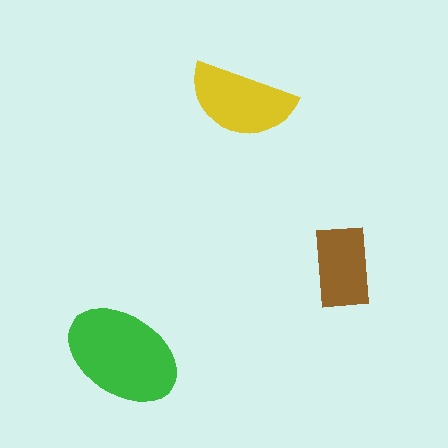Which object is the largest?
The green ellipse.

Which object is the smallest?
The brown rectangle.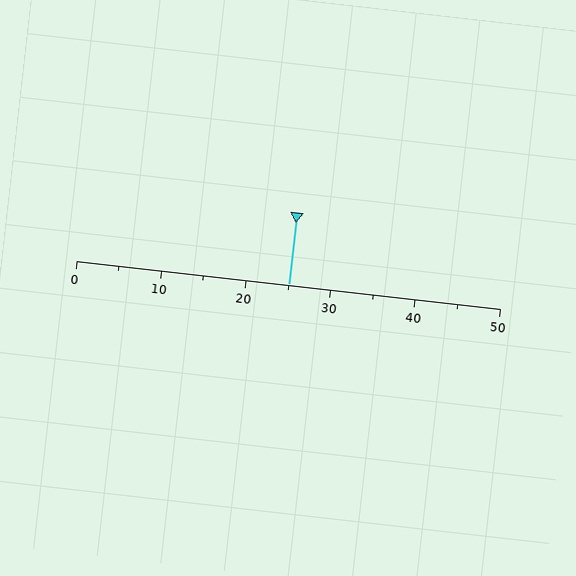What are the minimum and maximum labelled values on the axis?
The axis runs from 0 to 50.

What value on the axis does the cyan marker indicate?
The marker indicates approximately 25.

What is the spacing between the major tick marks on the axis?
The major ticks are spaced 10 apart.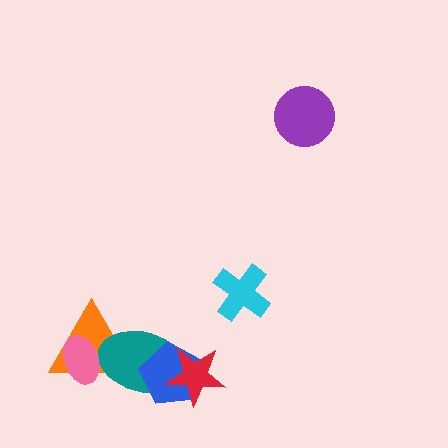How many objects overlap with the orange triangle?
2 objects overlap with the orange triangle.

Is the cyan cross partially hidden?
No, no other shape covers it.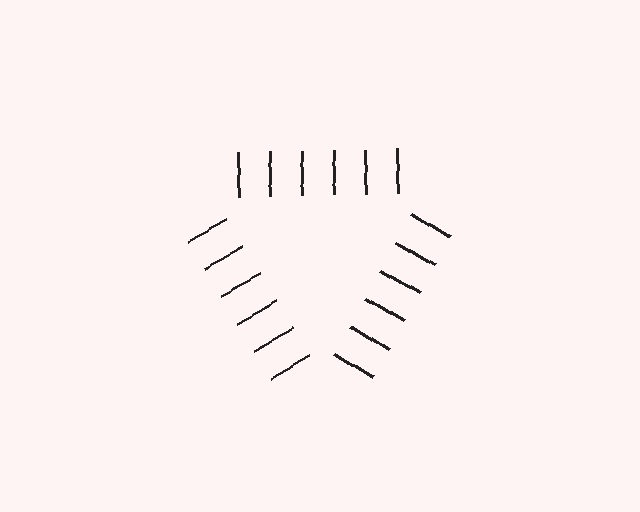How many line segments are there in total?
18 — 6 along each of the 3 edges.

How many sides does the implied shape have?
3 sides — the line-ends trace a triangle.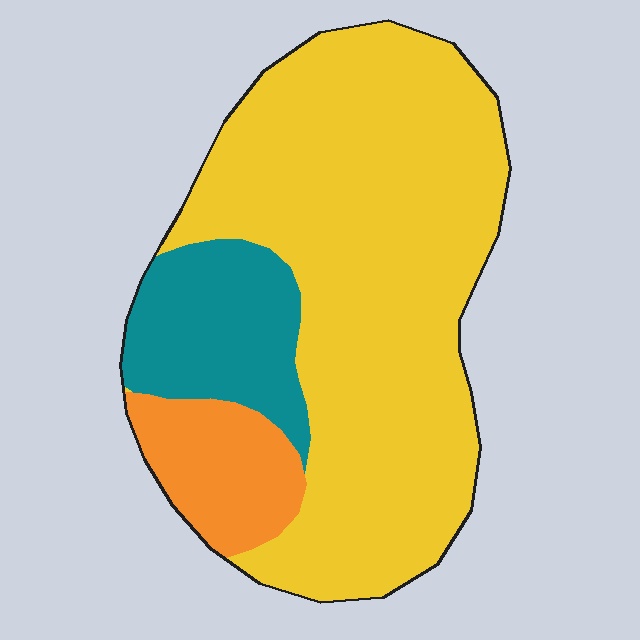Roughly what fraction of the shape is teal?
Teal takes up less than a quarter of the shape.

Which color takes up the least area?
Orange, at roughly 10%.